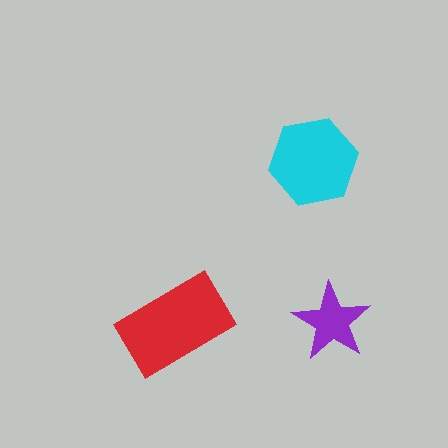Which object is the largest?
The red rectangle.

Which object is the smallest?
The purple star.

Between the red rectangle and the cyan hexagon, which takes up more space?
The red rectangle.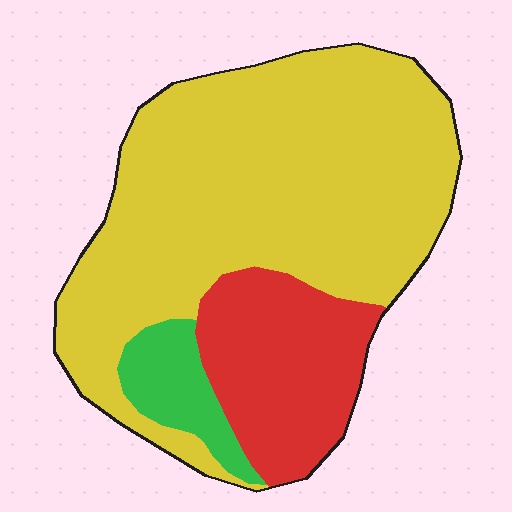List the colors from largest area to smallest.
From largest to smallest: yellow, red, green.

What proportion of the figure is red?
Red covers roughly 20% of the figure.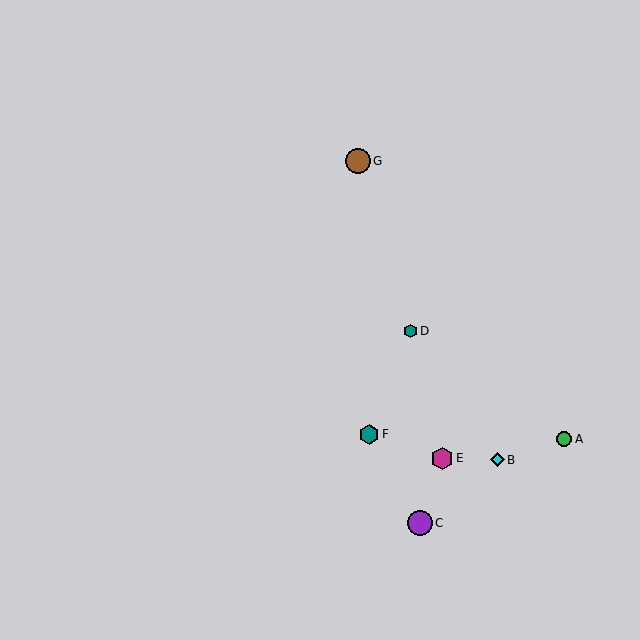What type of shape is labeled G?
Shape G is a brown circle.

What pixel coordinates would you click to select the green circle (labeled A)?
Click at (564, 439) to select the green circle A.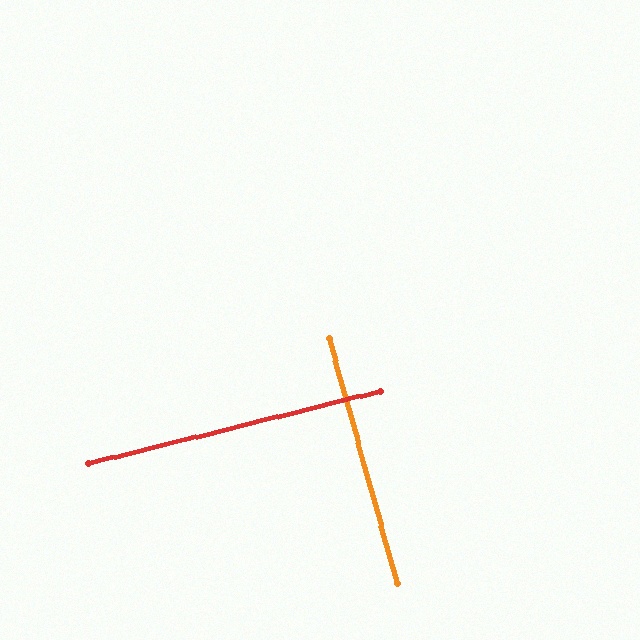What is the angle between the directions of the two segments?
Approximately 88 degrees.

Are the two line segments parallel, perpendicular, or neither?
Perpendicular — they meet at approximately 88°.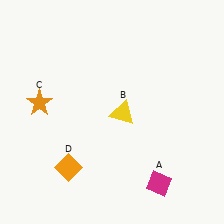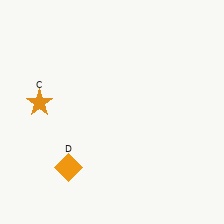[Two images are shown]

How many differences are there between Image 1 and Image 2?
There are 2 differences between the two images.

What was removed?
The yellow triangle (B), the magenta diamond (A) were removed in Image 2.